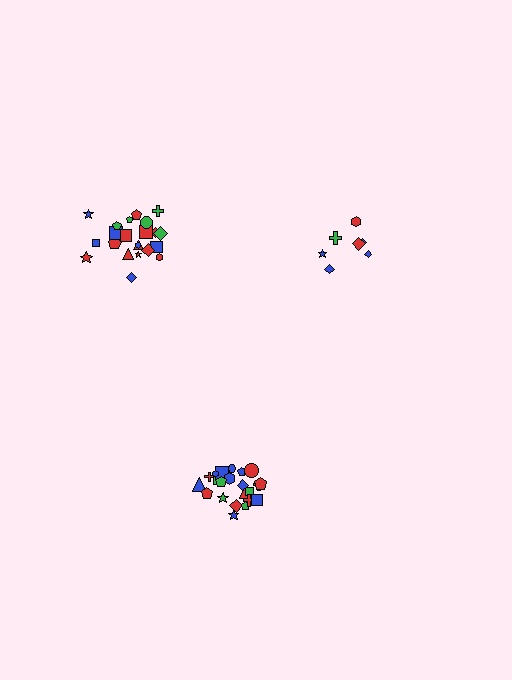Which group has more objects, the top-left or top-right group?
The top-left group.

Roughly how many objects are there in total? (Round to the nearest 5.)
Roughly 50 objects in total.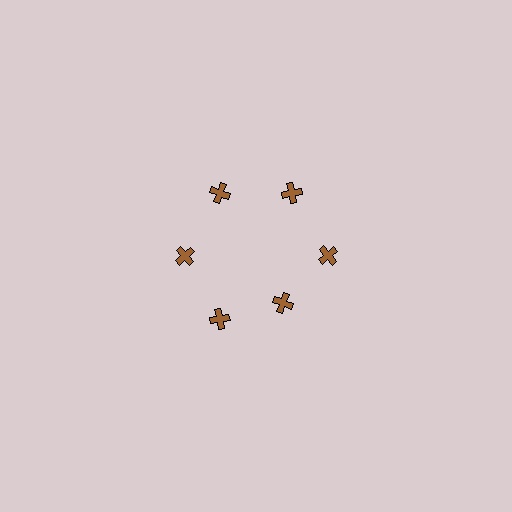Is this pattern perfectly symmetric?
No. The 6 brown crosses are arranged in a ring, but one element near the 5 o'clock position is pulled inward toward the center, breaking the 6-fold rotational symmetry.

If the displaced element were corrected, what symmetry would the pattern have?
It would have 6-fold rotational symmetry — the pattern would map onto itself every 60 degrees.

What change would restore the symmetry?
The symmetry would be restored by moving it outward, back onto the ring so that all 6 crosses sit at equal angles and equal distance from the center.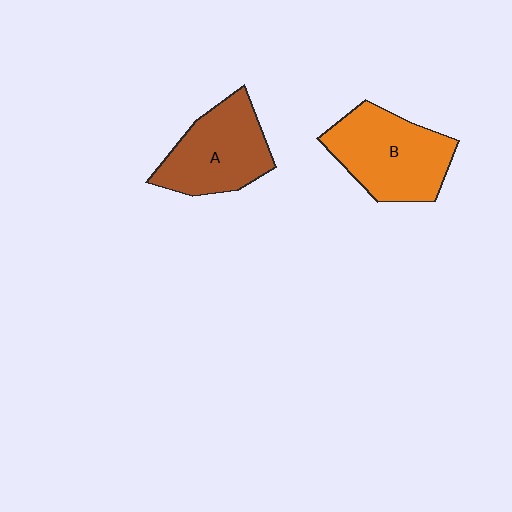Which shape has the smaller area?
Shape A (brown).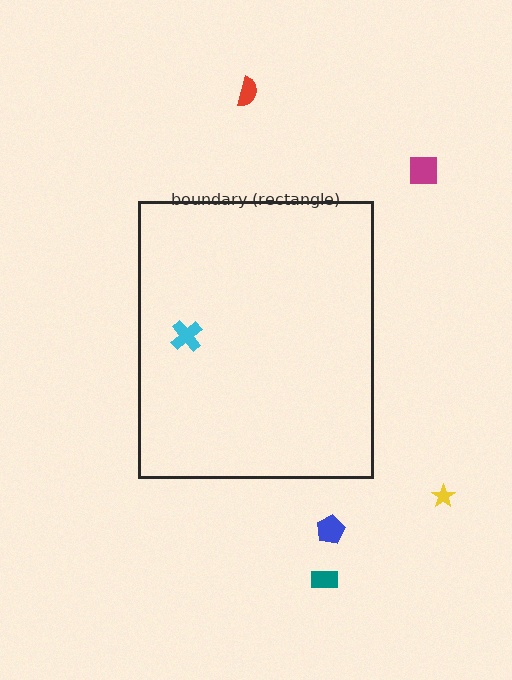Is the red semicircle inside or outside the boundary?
Outside.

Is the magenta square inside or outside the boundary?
Outside.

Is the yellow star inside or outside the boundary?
Outside.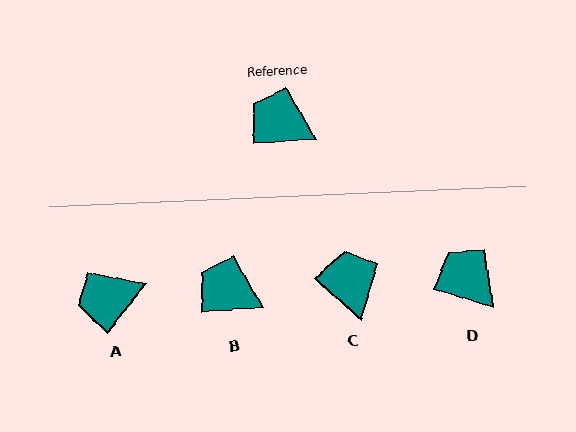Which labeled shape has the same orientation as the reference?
B.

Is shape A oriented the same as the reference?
No, it is off by about 48 degrees.